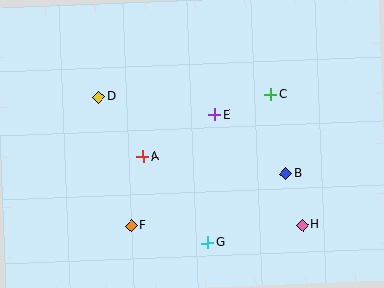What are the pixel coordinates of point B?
Point B is at (286, 174).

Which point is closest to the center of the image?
Point E at (215, 115) is closest to the center.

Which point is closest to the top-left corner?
Point D is closest to the top-left corner.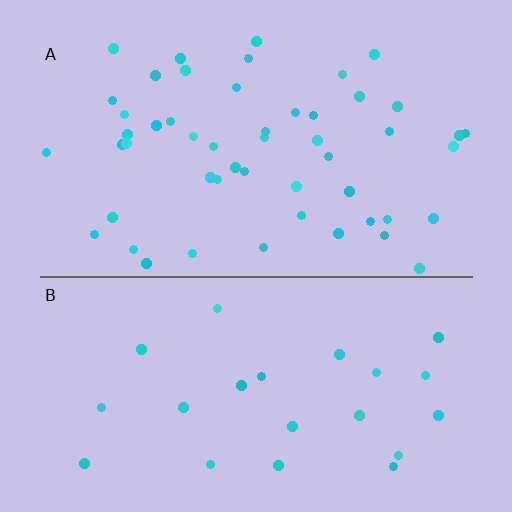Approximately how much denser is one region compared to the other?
Approximately 2.3× — region A over region B.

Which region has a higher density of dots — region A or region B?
A (the top).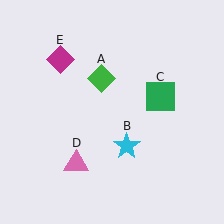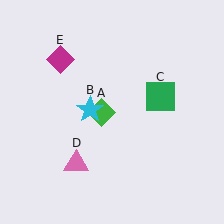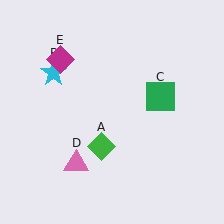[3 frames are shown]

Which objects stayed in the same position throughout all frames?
Green square (object C) and pink triangle (object D) and magenta diamond (object E) remained stationary.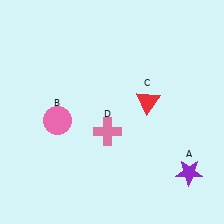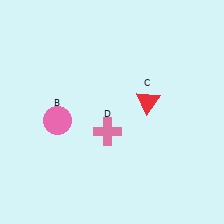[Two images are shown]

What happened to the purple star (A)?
The purple star (A) was removed in Image 2. It was in the bottom-right area of Image 1.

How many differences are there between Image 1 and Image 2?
There is 1 difference between the two images.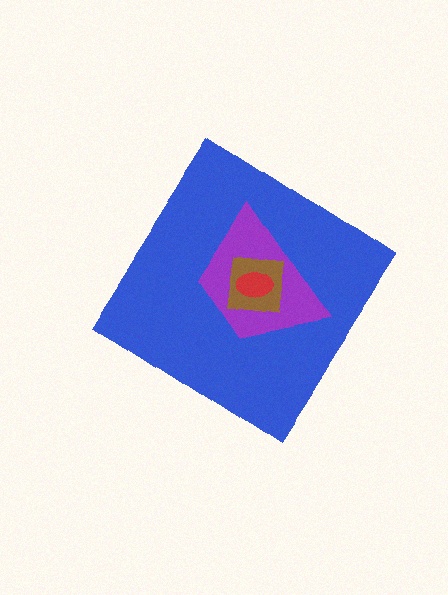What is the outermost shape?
The blue diamond.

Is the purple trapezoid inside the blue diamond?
Yes.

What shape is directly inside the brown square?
The red ellipse.